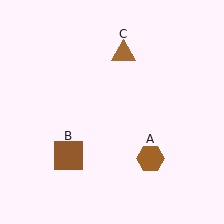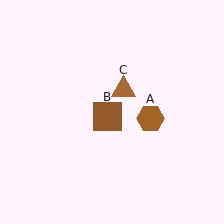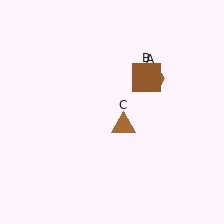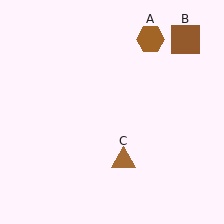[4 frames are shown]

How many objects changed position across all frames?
3 objects changed position: brown hexagon (object A), brown square (object B), brown triangle (object C).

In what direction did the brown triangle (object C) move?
The brown triangle (object C) moved down.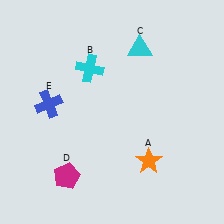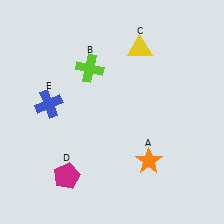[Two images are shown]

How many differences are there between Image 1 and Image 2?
There are 2 differences between the two images.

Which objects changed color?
B changed from cyan to lime. C changed from cyan to yellow.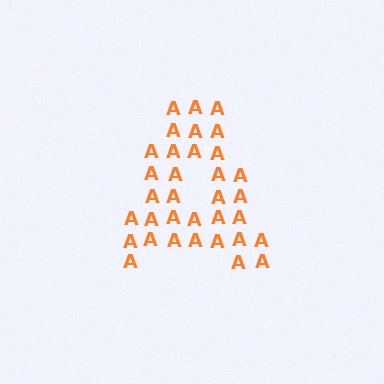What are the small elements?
The small elements are letter A's.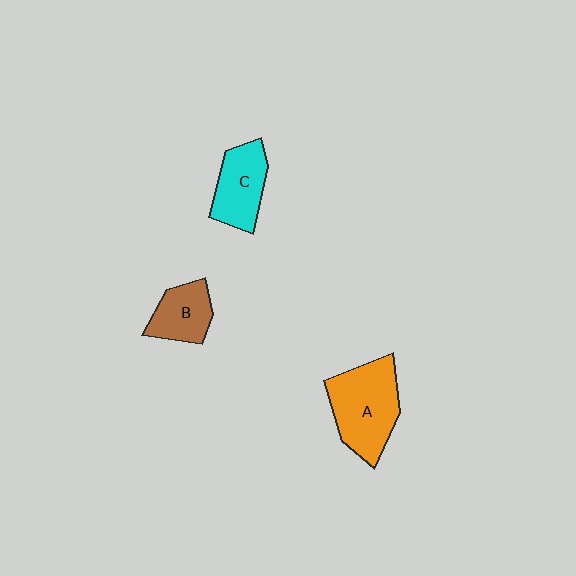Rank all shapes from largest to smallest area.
From largest to smallest: A (orange), C (cyan), B (brown).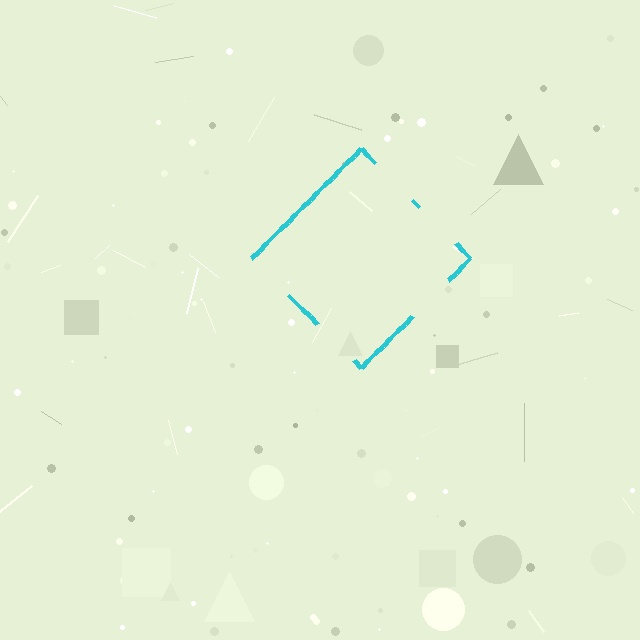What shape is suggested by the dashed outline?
The dashed outline suggests a diamond.